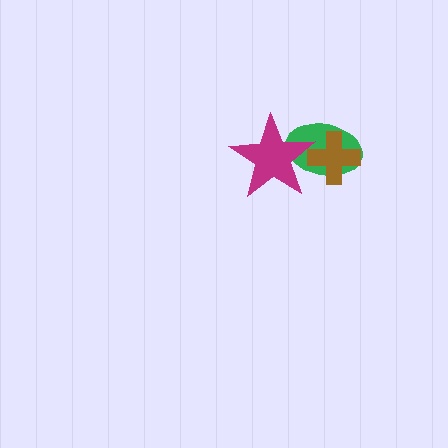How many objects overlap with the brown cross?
2 objects overlap with the brown cross.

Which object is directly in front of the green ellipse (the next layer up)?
The brown cross is directly in front of the green ellipse.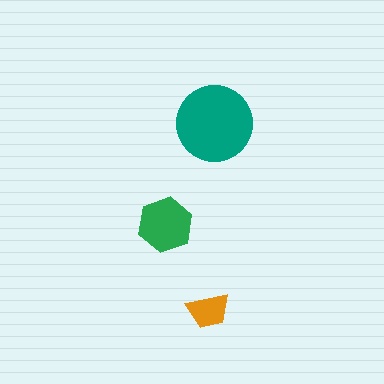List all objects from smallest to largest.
The orange trapezoid, the green hexagon, the teal circle.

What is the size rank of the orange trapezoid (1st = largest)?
3rd.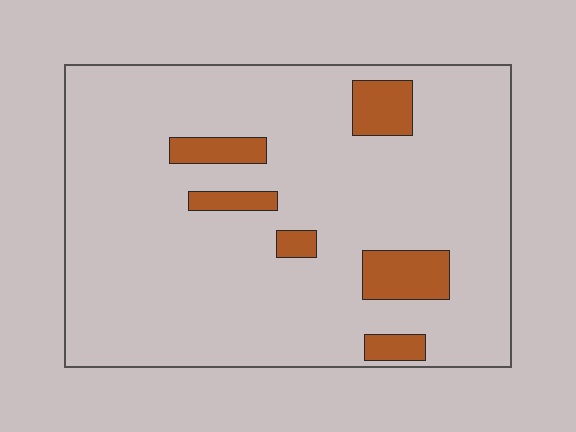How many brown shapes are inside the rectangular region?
6.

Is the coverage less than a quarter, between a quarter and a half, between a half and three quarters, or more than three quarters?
Less than a quarter.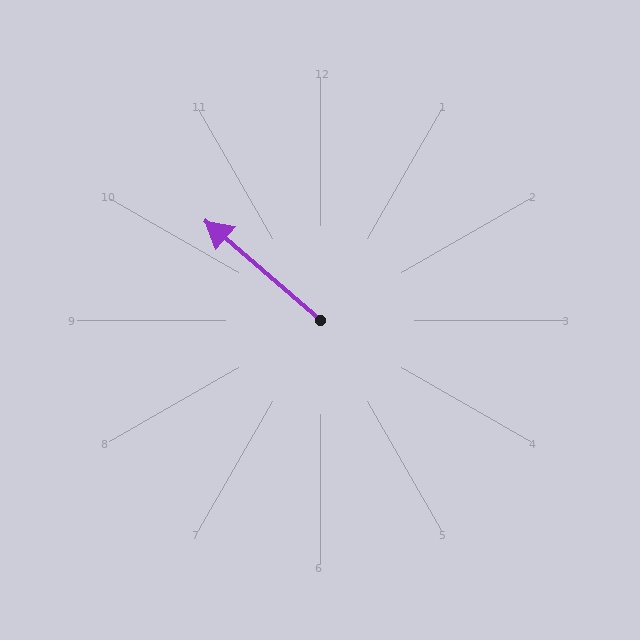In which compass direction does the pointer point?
Northwest.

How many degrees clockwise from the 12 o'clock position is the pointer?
Approximately 311 degrees.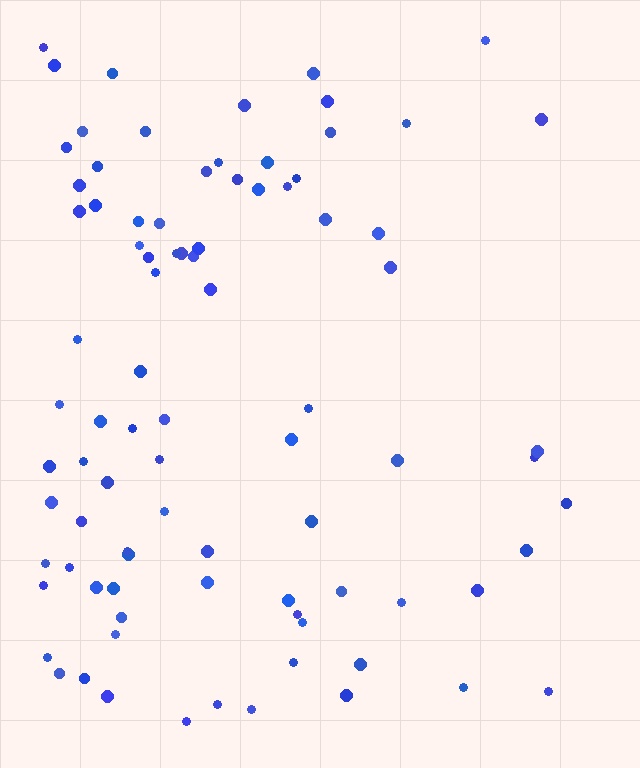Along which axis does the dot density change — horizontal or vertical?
Horizontal.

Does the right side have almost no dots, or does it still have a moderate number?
Still a moderate number, just noticeably fewer than the left.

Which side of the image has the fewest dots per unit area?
The right.